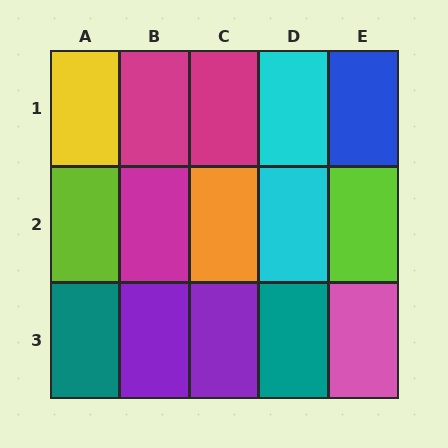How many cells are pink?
1 cell is pink.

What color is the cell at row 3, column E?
Pink.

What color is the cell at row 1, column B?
Magenta.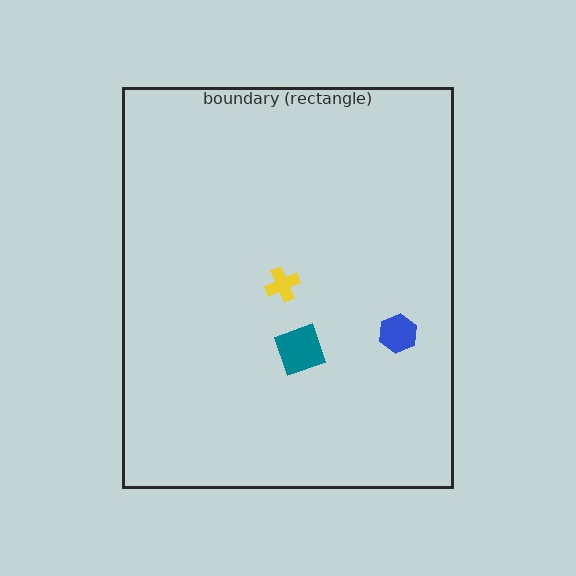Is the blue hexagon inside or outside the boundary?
Inside.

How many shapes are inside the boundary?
3 inside, 0 outside.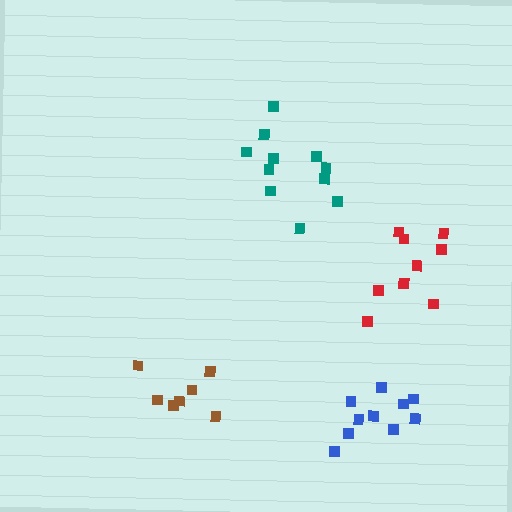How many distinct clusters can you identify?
There are 4 distinct clusters.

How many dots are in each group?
Group 1: 9 dots, Group 2: 7 dots, Group 3: 10 dots, Group 4: 11 dots (37 total).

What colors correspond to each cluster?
The clusters are colored: red, brown, blue, teal.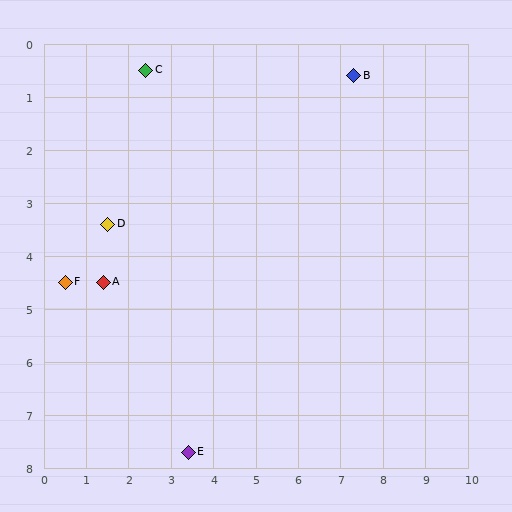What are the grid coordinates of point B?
Point B is at approximately (7.3, 0.6).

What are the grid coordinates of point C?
Point C is at approximately (2.4, 0.5).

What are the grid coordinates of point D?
Point D is at approximately (1.5, 3.4).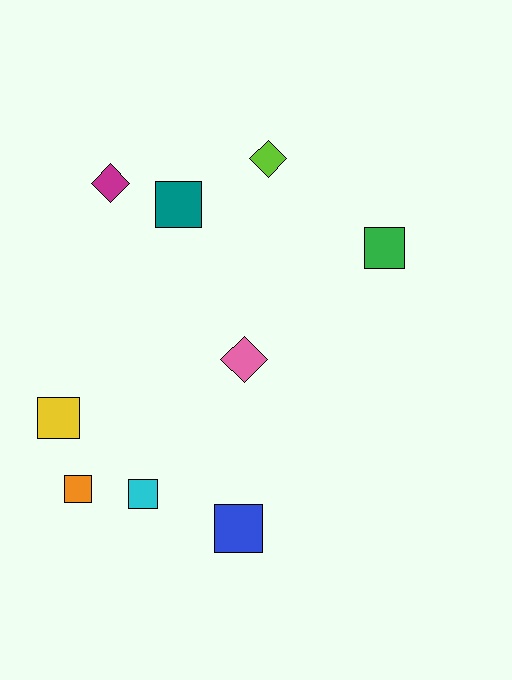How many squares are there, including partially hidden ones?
There are 6 squares.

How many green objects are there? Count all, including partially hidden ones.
There is 1 green object.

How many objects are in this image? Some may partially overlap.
There are 9 objects.